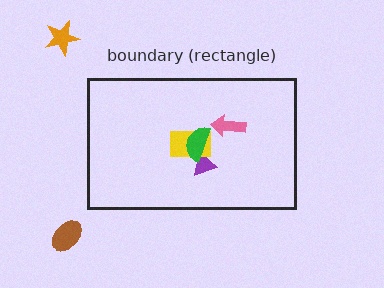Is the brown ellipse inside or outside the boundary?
Outside.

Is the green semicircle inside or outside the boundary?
Inside.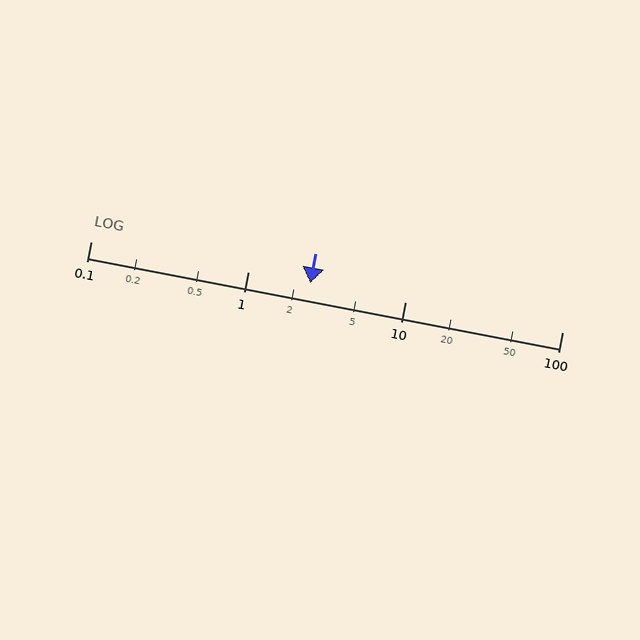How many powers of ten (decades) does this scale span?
The scale spans 3 decades, from 0.1 to 100.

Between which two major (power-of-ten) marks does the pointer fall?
The pointer is between 1 and 10.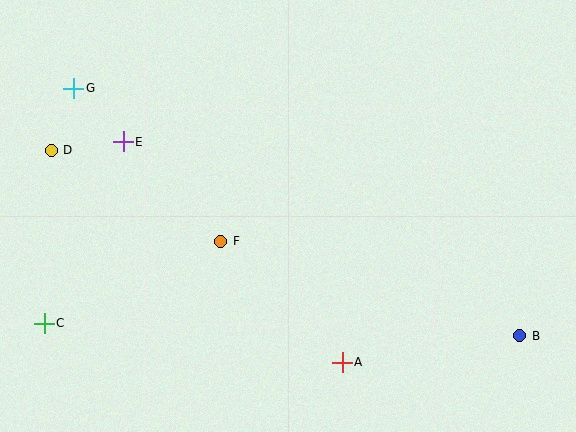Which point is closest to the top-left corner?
Point G is closest to the top-left corner.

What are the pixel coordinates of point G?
Point G is at (74, 88).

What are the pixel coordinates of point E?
Point E is at (123, 142).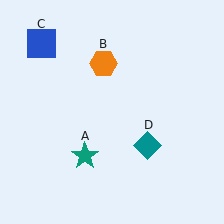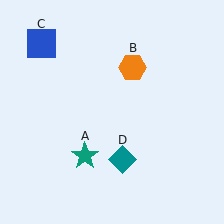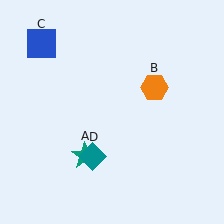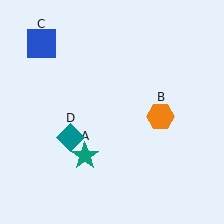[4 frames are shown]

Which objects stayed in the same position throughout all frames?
Teal star (object A) and blue square (object C) remained stationary.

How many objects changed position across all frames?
2 objects changed position: orange hexagon (object B), teal diamond (object D).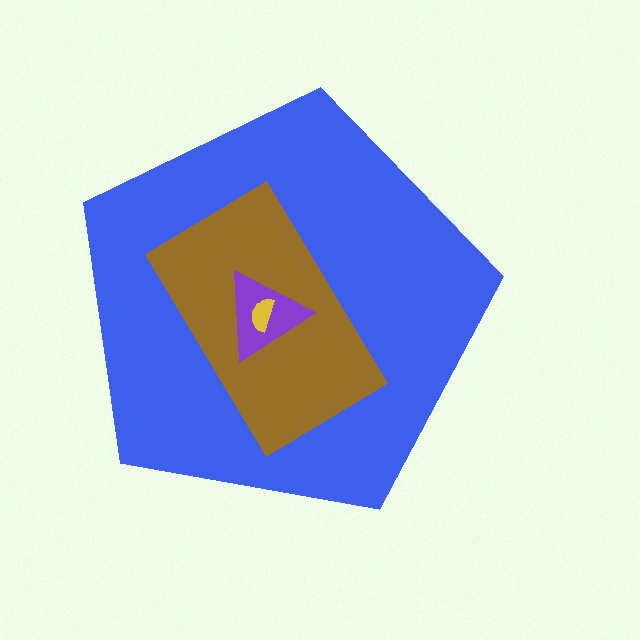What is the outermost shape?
The blue pentagon.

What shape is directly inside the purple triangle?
The yellow semicircle.